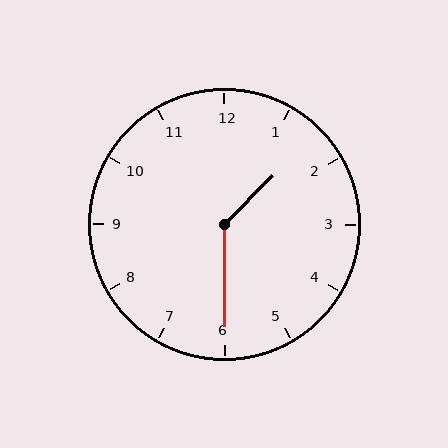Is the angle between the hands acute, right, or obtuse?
It is obtuse.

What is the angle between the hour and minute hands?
Approximately 135 degrees.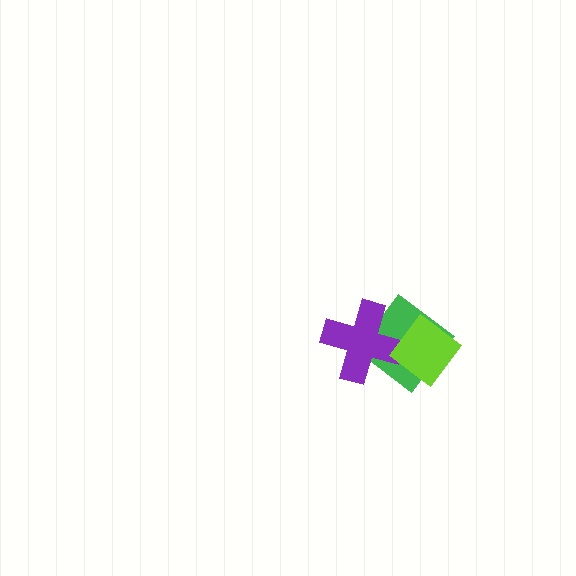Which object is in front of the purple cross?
The lime diamond is in front of the purple cross.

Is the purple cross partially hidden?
Yes, it is partially covered by another shape.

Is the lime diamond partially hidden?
No, no other shape covers it.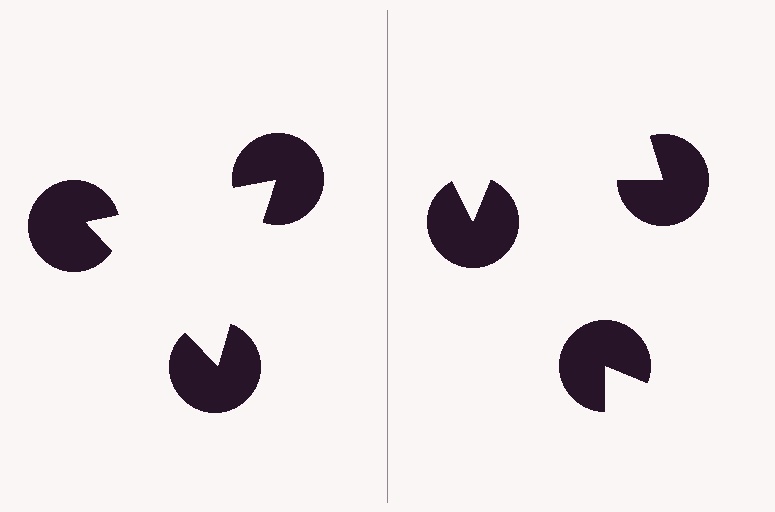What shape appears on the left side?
An illusory triangle.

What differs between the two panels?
The pac-man discs are positioned identically on both sides; only the wedge orientations differ. On the left they align to a triangle; on the right they are misaligned.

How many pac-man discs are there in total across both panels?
6 — 3 on each side.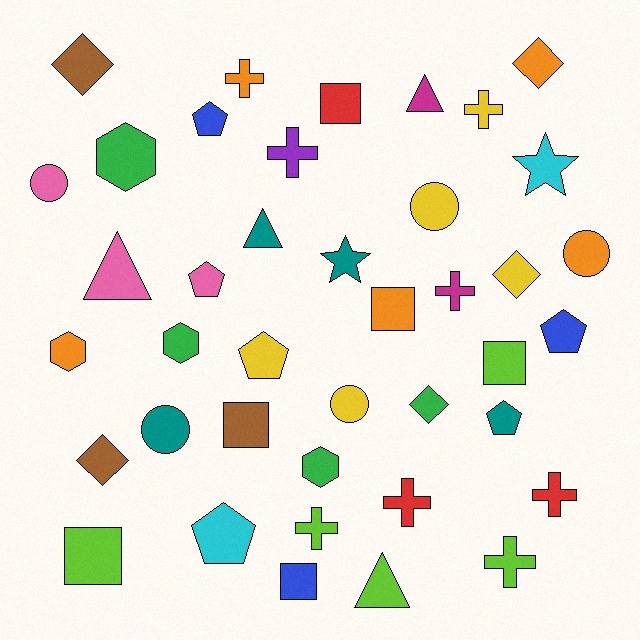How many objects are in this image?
There are 40 objects.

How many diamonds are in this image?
There are 5 diamonds.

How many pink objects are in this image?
There are 3 pink objects.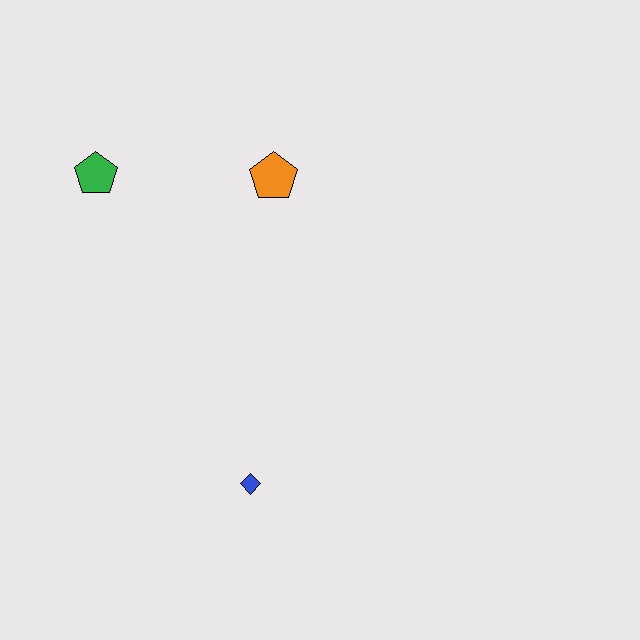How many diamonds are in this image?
There is 1 diamond.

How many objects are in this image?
There are 3 objects.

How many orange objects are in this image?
There is 1 orange object.